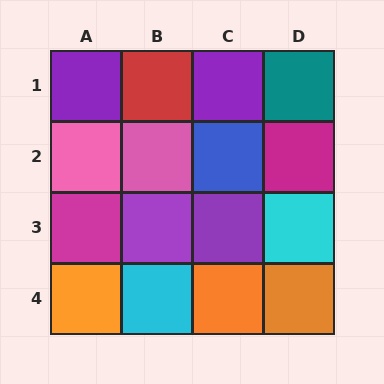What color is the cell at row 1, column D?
Teal.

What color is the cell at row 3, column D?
Cyan.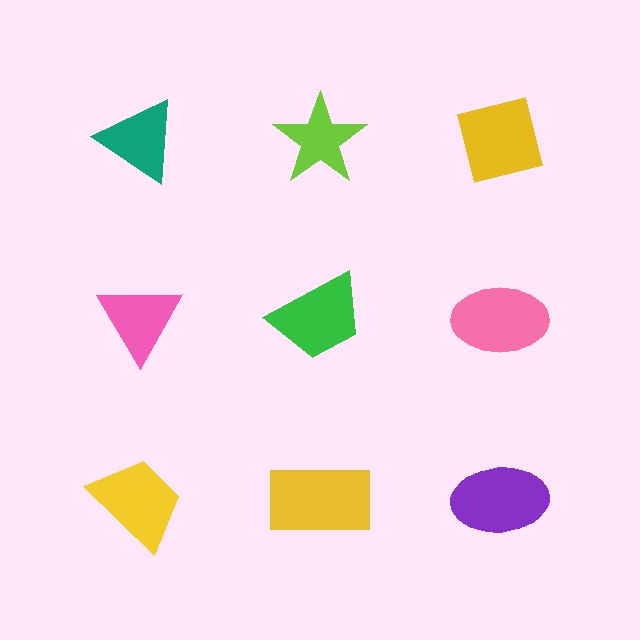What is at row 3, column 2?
A yellow rectangle.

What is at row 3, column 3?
A purple ellipse.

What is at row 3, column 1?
A yellow trapezoid.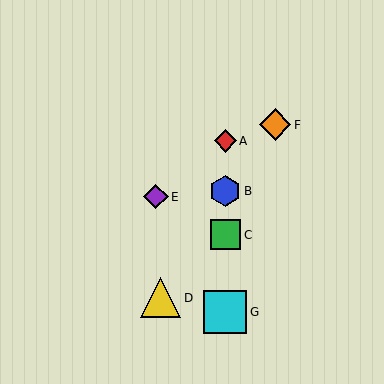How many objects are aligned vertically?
4 objects (A, B, C, G) are aligned vertically.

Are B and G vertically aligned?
Yes, both are at x≈225.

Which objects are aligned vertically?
Objects A, B, C, G are aligned vertically.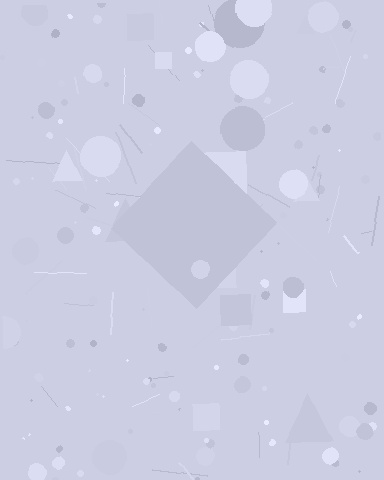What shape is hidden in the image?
A diamond is hidden in the image.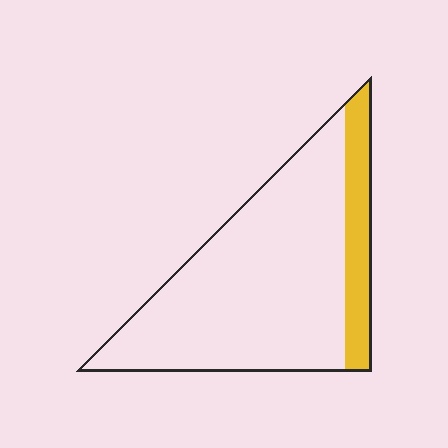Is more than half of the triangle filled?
No.